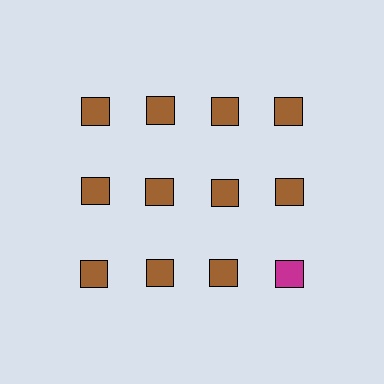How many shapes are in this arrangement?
There are 12 shapes arranged in a grid pattern.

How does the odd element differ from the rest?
It has a different color: magenta instead of brown.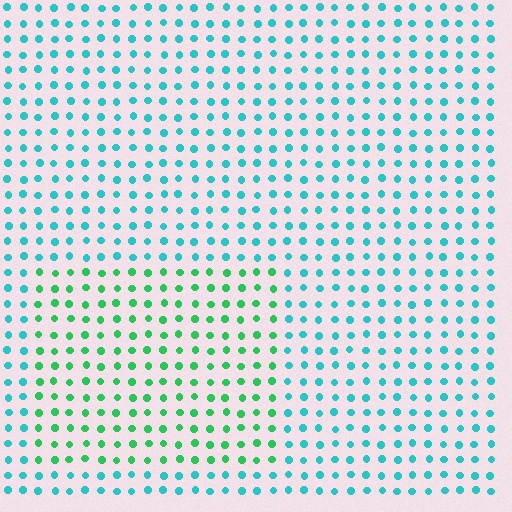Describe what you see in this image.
The image is filled with small cyan elements in a uniform arrangement. A rectangle-shaped region is visible where the elements are tinted to a slightly different hue, forming a subtle color boundary.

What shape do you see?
I see a rectangle.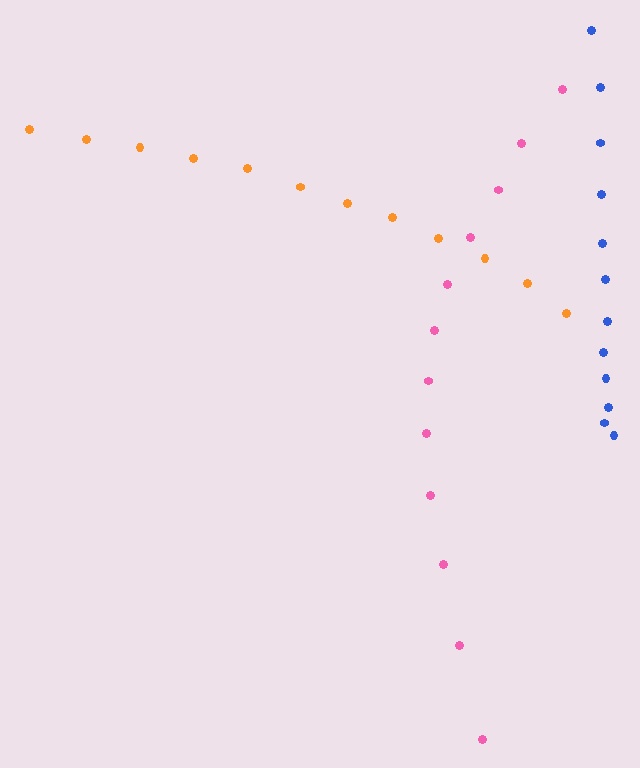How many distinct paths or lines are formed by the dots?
There are 3 distinct paths.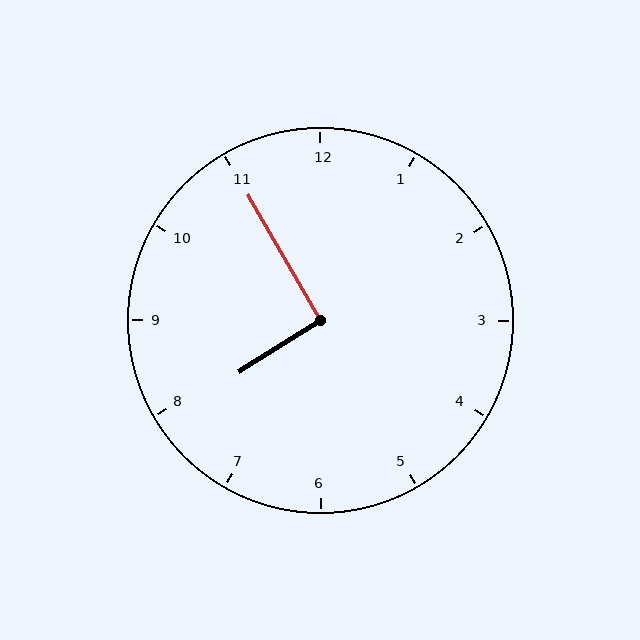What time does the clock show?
7:55.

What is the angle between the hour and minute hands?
Approximately 92 degrees.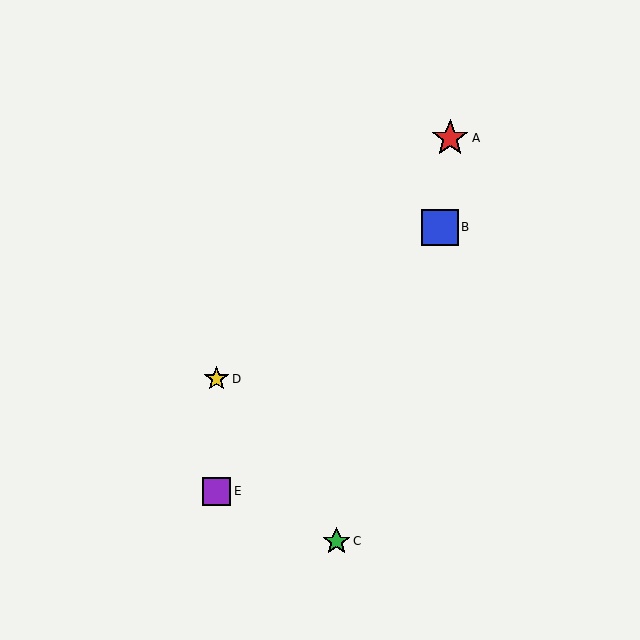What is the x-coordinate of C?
Object C is at x≈337.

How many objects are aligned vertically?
2 objects (D, E) are aligned vertically.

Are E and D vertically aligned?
Yes, both are at x≈217.